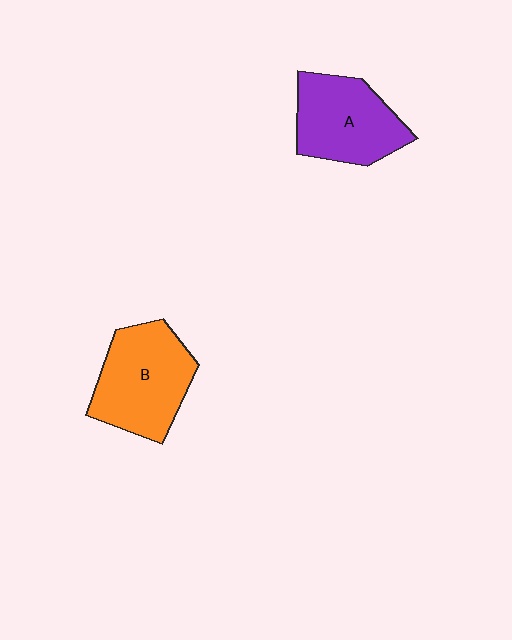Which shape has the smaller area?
Shape A (purple).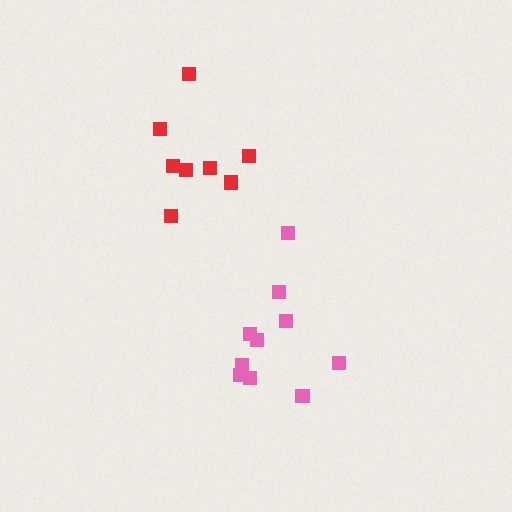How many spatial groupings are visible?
There are 2 spatial groupings.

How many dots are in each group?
Group 1: 10 dots, Group 2: 8 dots (18 total).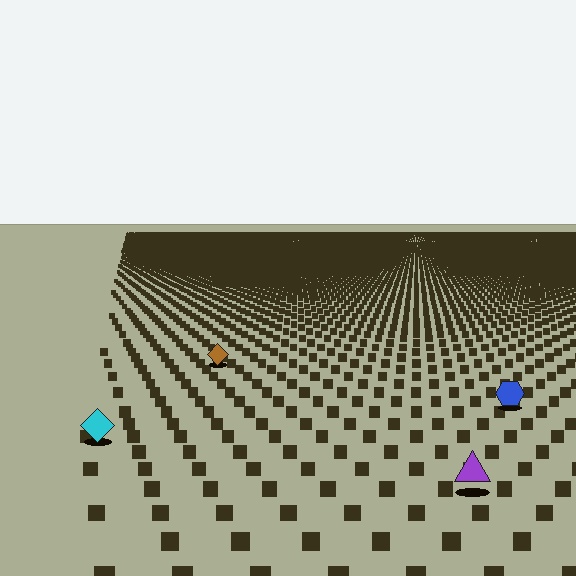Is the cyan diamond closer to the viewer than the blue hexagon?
Yes. The cyan diamond is closer — you can tell from the texture gradient: the ground texture is coarser near it.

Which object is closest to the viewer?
The purple triangle is closest. The texture marks near it are larger and more spread out.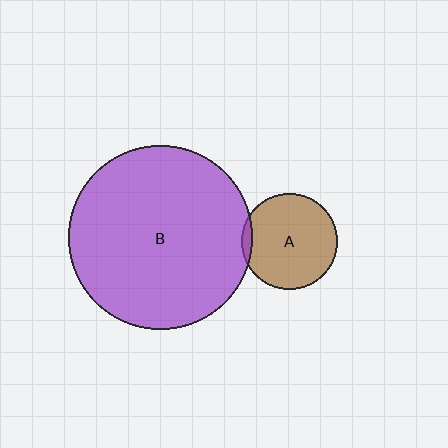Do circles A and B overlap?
Yes.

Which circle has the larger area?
Circle B (purple).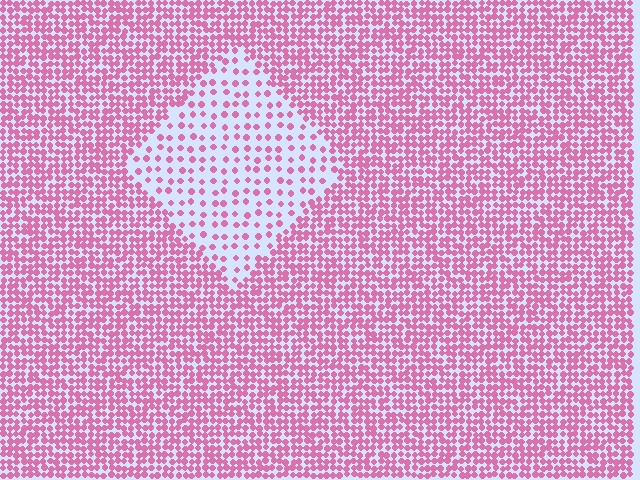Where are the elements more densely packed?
The elements are more densely packed outside the diamond boundary.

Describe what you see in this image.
The image contains small pink elements arranged at two different densities. A diamond-shaped region is visible where the elements are less densely packed than the surrounding area.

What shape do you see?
I see a diamond.